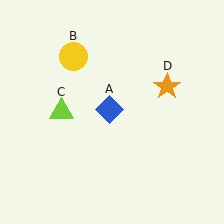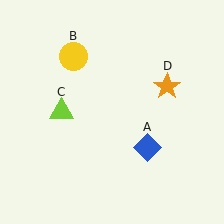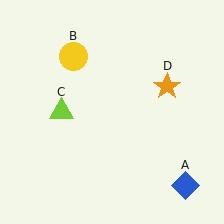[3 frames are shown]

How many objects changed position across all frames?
1 object changed position: blue diamond (object A).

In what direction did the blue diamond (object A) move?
The blue diamond (object A) moved down and to the right.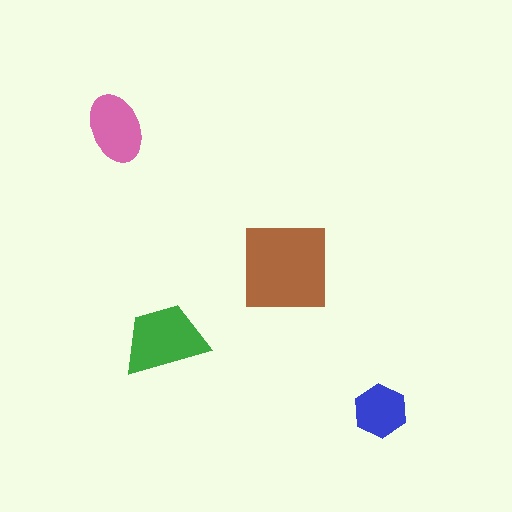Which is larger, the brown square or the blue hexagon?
The brown square.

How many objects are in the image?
There are 4 objects in the image.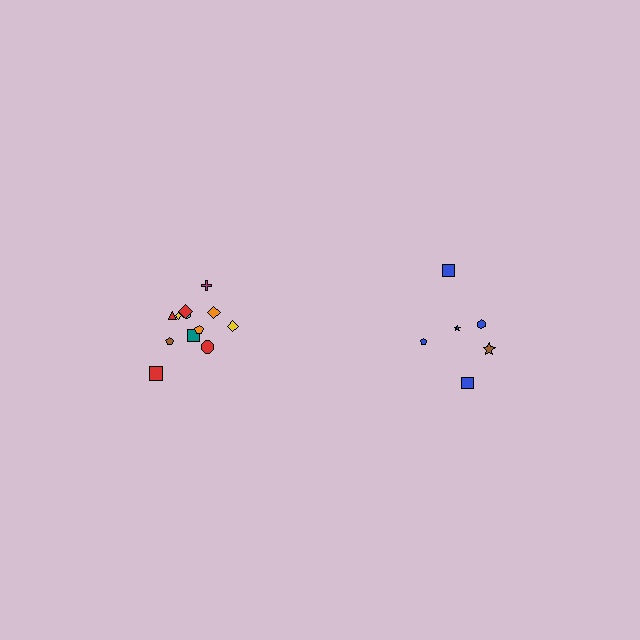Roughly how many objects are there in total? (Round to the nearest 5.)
Roughly 20 objects in total.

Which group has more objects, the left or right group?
The left group.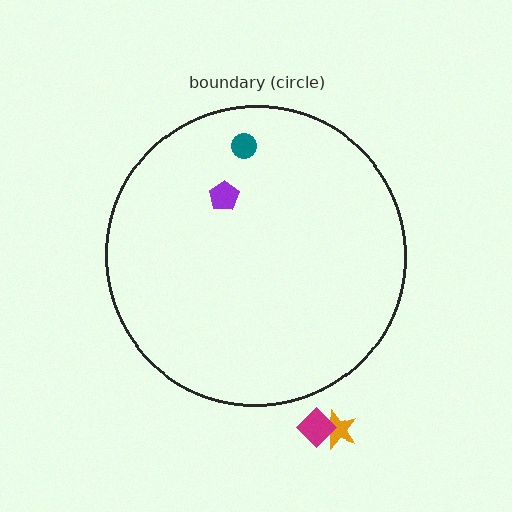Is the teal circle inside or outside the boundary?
Inside.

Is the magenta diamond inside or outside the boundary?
Outside.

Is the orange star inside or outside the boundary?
Outside.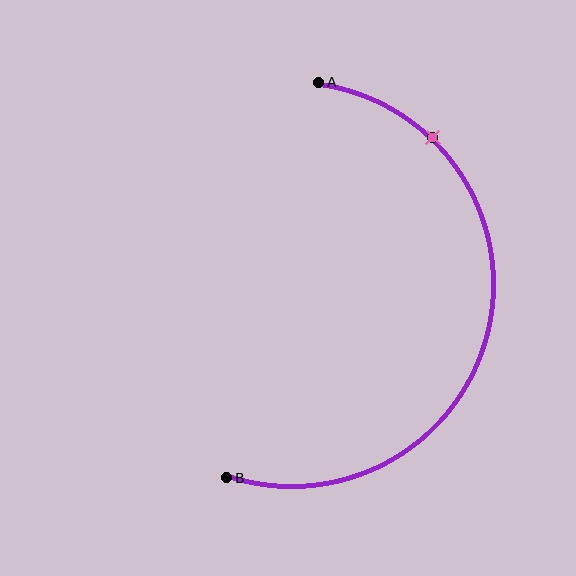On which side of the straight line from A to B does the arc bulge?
The arc bulges to the right of the straight line connecting A and B.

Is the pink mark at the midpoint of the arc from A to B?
No. The pink mark lies on the arc but is closer to endpoint A. The arc midpoint would be at the point on the curve equidistant along the arc from both A and B.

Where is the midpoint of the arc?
The arc midpoint is the point on the curve farthest from the straight line joining A and B. It sits to the right of that line.